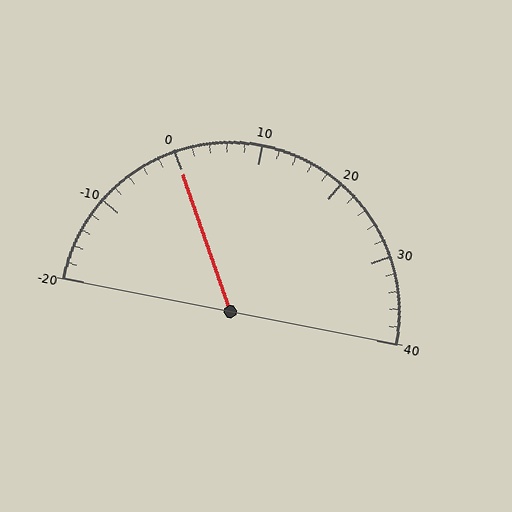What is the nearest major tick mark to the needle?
The nearest major tick mark is 0.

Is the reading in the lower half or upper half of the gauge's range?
The reading is in the lower half of the range (-20 to 40).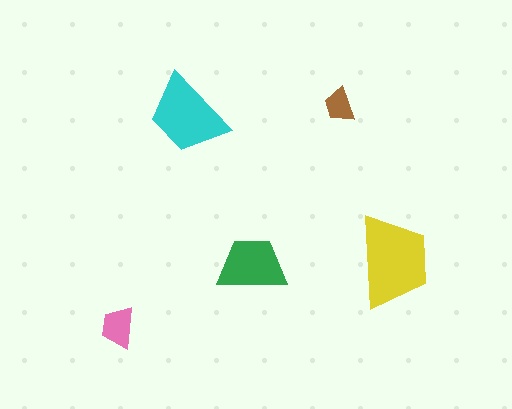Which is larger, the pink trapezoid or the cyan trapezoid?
The cyan one.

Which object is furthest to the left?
The pink trapezoid is leftmost.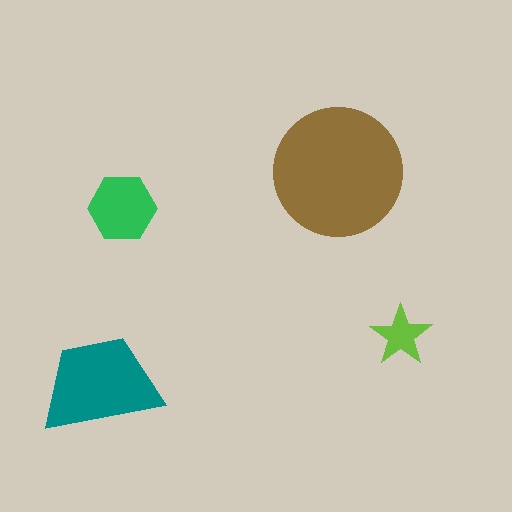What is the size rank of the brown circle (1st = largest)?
1st.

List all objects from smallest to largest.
The lime star, the green hexagon, the teal trapezoid, the brown circle.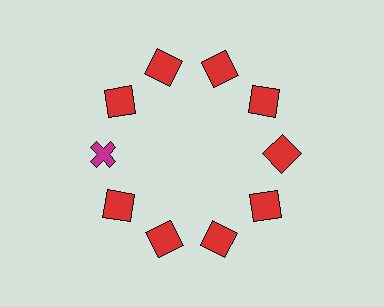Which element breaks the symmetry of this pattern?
The magenta cross at roughly the 9 o'clock position breaks the symmetry. All other shapes are red squares.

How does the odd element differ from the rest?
It differs in both color (magenta instead of red) and shape (cross instead of square).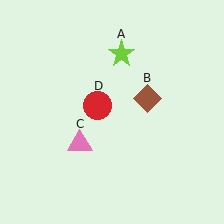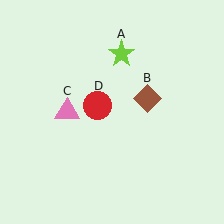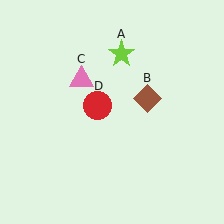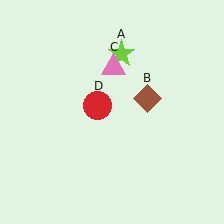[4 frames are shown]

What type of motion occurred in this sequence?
The pink triangle (object C) rotated clockwise around the center of the scene.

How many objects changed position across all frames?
1 object changed position: pink triangle (object C).